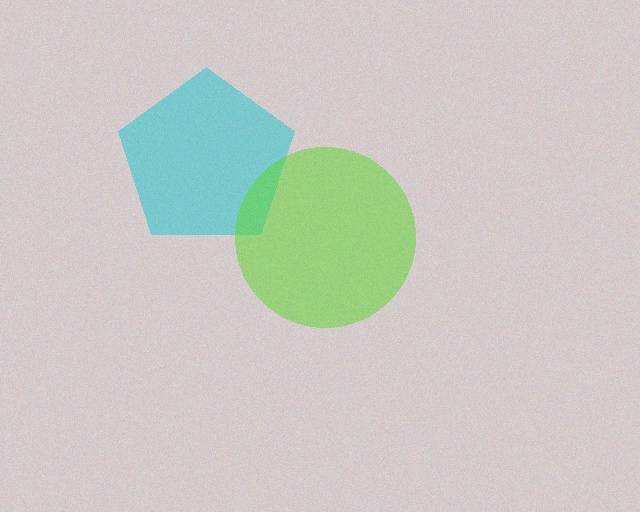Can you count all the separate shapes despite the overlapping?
Yes, there are 2 separate shapes.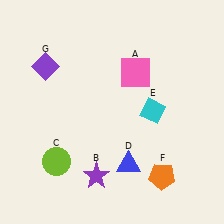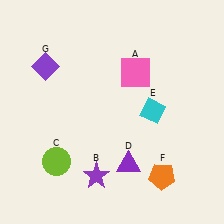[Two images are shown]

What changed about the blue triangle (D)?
In Image 1, D is blue. In Image 2, it changed to purple.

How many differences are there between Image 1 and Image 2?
There is 1 difference between the two images.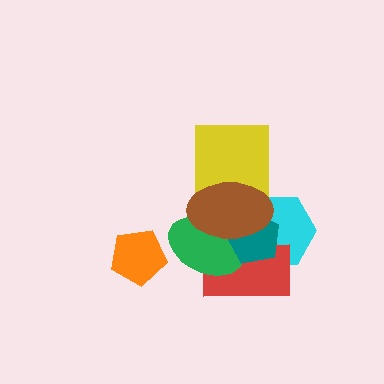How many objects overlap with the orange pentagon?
0 objects overlap with the orange pentagon.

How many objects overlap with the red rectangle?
4 objects overlap with the red rectangle.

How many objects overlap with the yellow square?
1 object overlaps with the yellow square.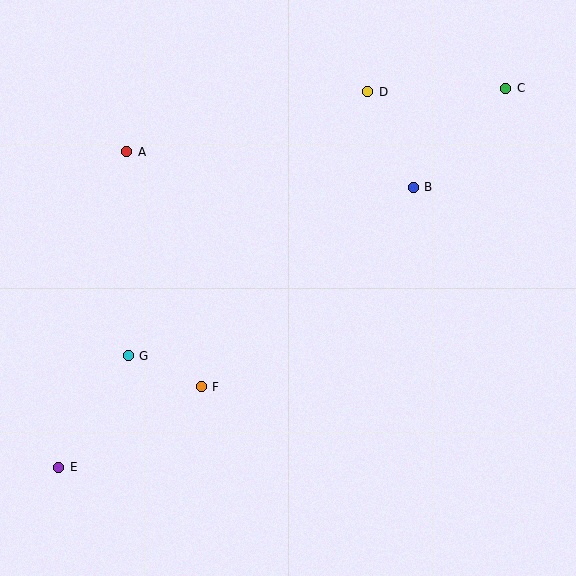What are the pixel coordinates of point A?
Point A is at (127, 152).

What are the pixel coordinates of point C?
Point C is at (506, 88).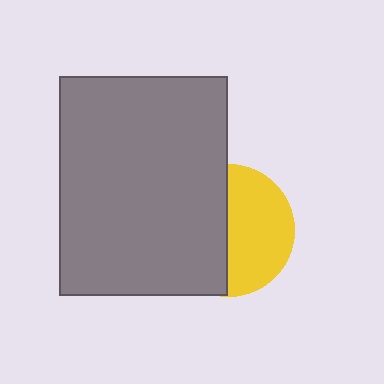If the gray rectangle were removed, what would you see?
You would see the complete yellow circle.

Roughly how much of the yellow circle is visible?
About half of it is visible (roughly 51%).